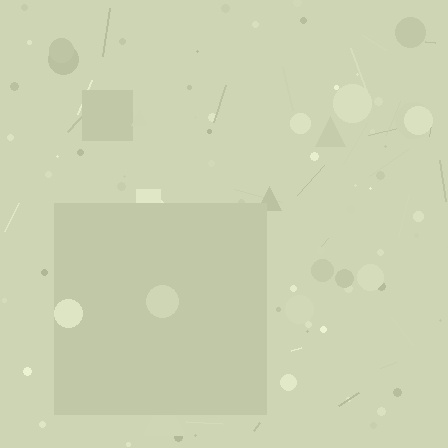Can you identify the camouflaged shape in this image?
The camouflaged shape is a square.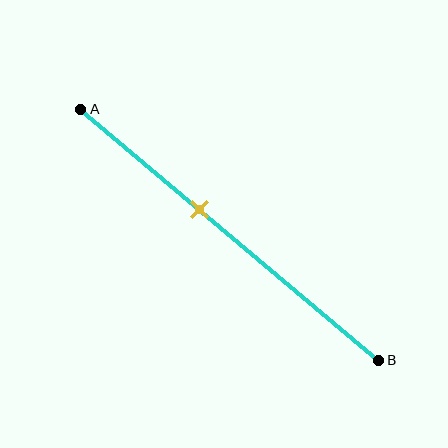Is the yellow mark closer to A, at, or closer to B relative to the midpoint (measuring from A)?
The yellow mark is closer to point A than the midpoint of segment AB.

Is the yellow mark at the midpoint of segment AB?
No, the mark is at about 40% from A, not at the 50% midpoint.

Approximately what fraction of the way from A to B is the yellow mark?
The yellow mark is approximately 40% of the way from A to B.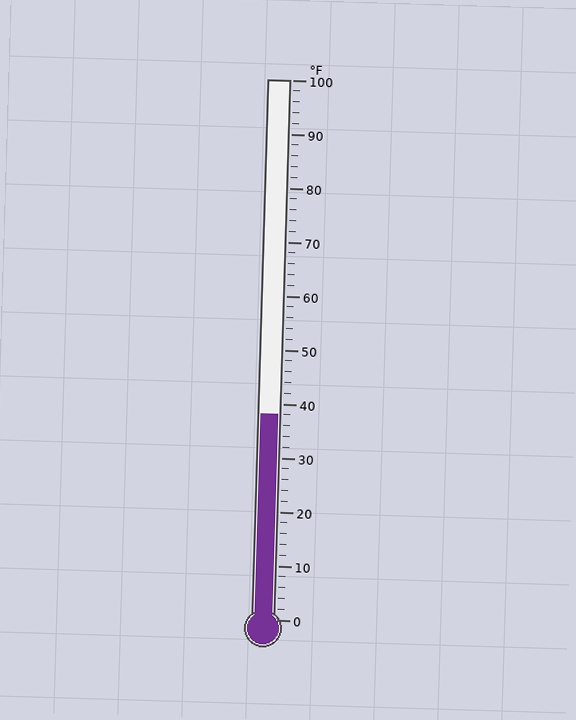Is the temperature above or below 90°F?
The temperature is below 90°F.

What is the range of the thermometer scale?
The thermometer scale ranges from 0°F to 100°F.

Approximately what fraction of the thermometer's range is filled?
The thermometer is filled to approximately 40% of its range.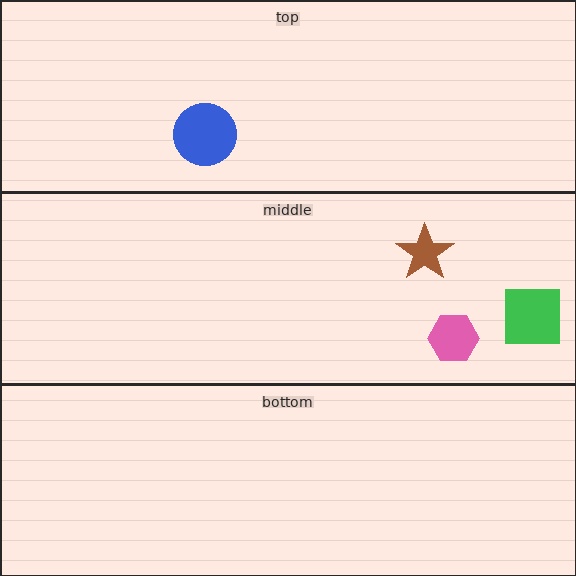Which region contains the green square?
The middle region.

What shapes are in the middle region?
The green square, the brown star, the pink hexagon.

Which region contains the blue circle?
The top region.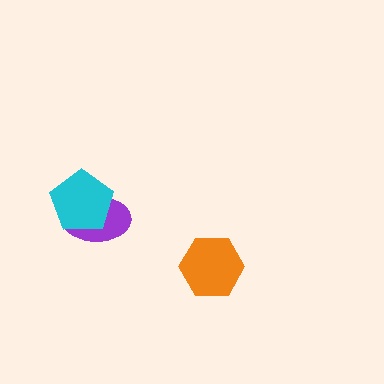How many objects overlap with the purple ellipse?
1 object overlaps with the purple ellipse.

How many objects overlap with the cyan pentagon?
1 object overlaps with the cyan pentagon.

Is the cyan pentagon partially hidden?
No, no other shape covers it.